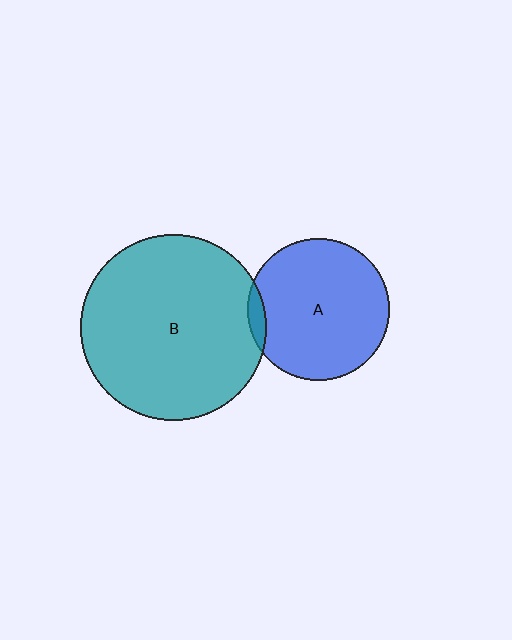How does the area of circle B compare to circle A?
Approximately 1.7 times.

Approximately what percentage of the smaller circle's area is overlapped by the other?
Approximately 5%.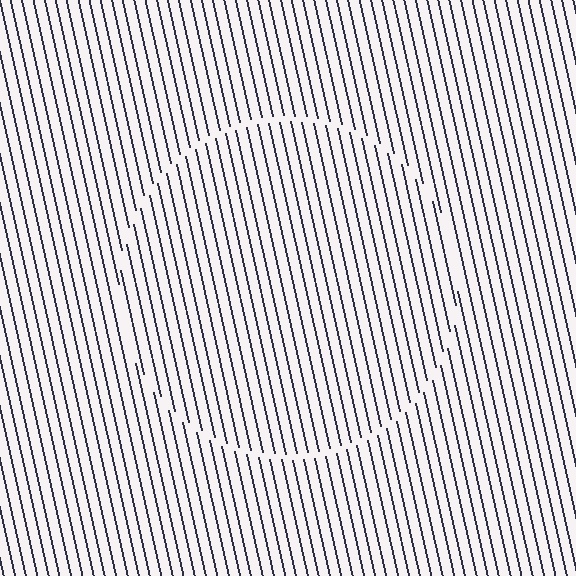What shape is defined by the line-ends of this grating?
An illusory circle. The interior of the shape contains the same grating, shifted by half a period — the contour is defined by the phase discontinuity where line-ends from the inner and outer gratings abut.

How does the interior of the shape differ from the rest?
The interior of the shape contains the same grating, shifted by half a period — the contour is defined by the phase discontinuity where line-ends from the inner and outer gratings abut.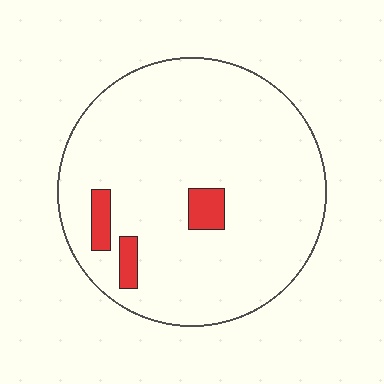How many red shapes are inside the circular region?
3.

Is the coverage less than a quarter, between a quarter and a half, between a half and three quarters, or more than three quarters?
Less than a quarter.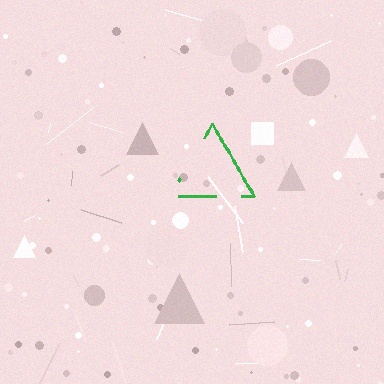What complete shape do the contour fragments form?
The contour fragments form a triangle.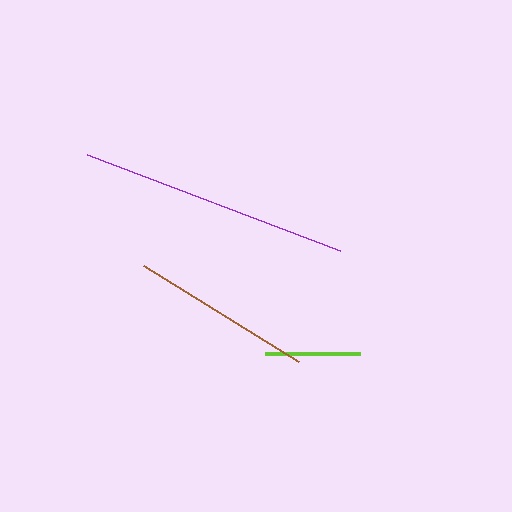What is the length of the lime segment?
The lime segment is approximately 95 pixels long.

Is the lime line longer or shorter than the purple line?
The purple line is longer than the lime line.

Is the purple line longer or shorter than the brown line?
The purple line is longer than the brown line.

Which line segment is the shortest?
The lime line is the shortest at approximately 95 pixels.